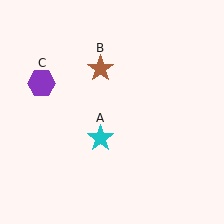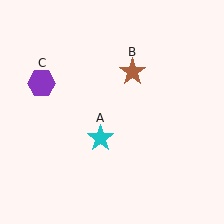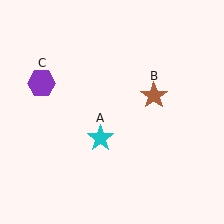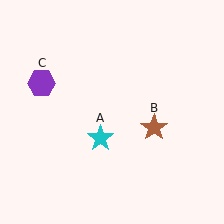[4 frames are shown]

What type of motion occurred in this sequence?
The brown star (object B) rotated clockwise around the center of the scene.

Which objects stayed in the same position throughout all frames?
Cyan star (object A) and purple hexagon (object C) remained stationary.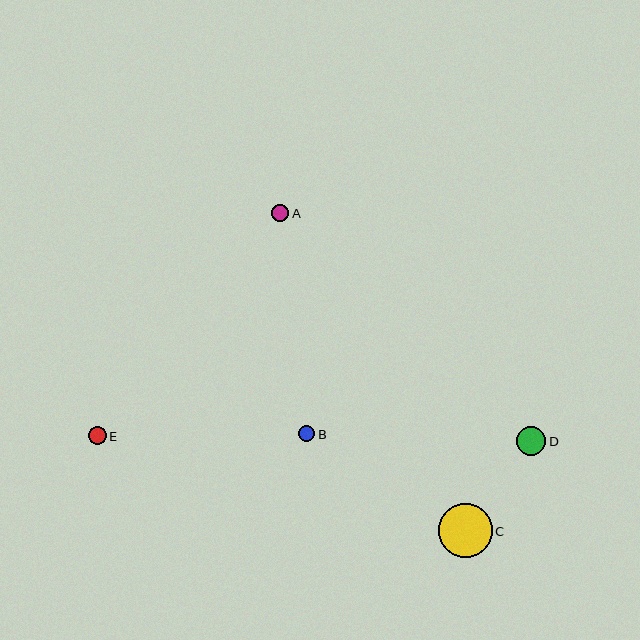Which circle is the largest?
Circle C is the largest with a size of approximately 54 pixels.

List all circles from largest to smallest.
From largest to smallest: C, D, E, A, B.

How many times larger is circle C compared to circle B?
Circle C is approximately 3.4 times the size of circle B.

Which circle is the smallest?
Circle B is the smallest with a size of approximately 16 pixels.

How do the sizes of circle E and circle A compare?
Circle E and circle A are approximately the same size.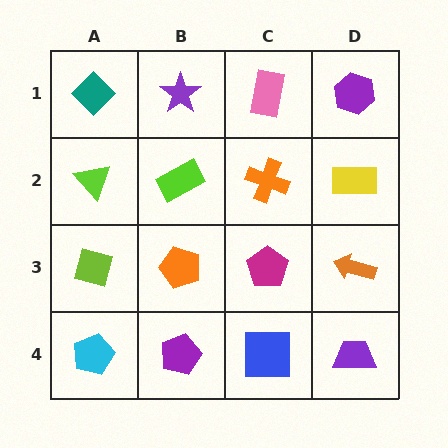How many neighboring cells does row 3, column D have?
3.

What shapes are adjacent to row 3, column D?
A yellow rectangle (row 2, column D), a purple trapezoid (row 4, column D), a magenta pentagon (row 3, column C).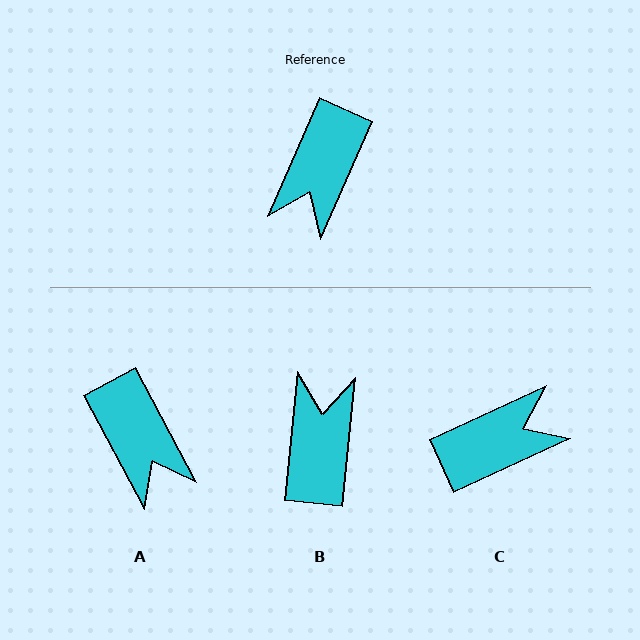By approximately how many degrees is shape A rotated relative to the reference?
Approximately 51 degrees counter-clockwise.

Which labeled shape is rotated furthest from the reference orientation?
B, about 162 degrees away.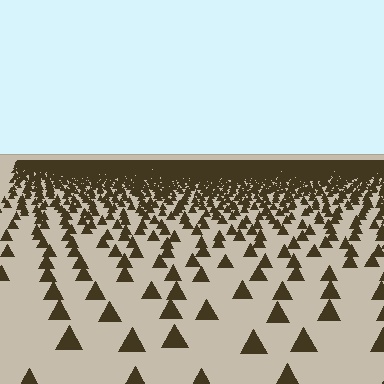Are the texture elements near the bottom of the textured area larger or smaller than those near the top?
Larger. Near the bottom, elements are closer to the viewer and appear at a bigger on-screen size.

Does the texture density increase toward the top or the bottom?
Density increases toward the top.